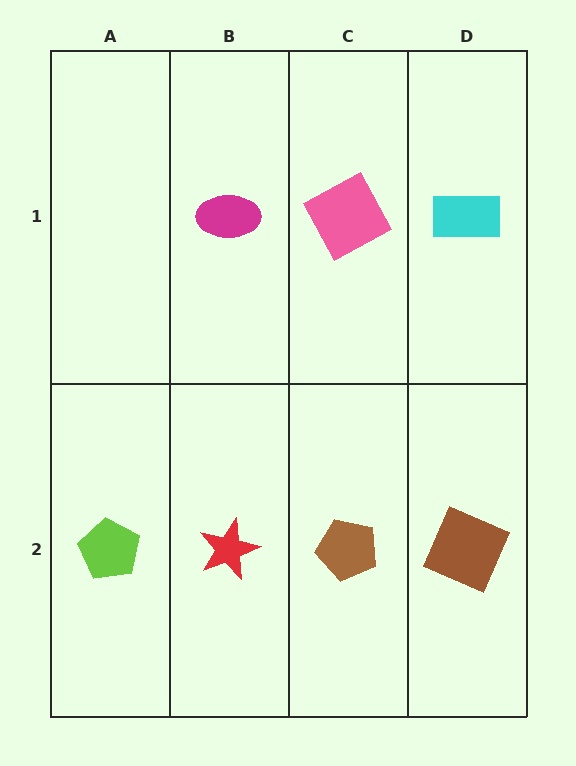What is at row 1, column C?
A pink square.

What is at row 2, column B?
A red star.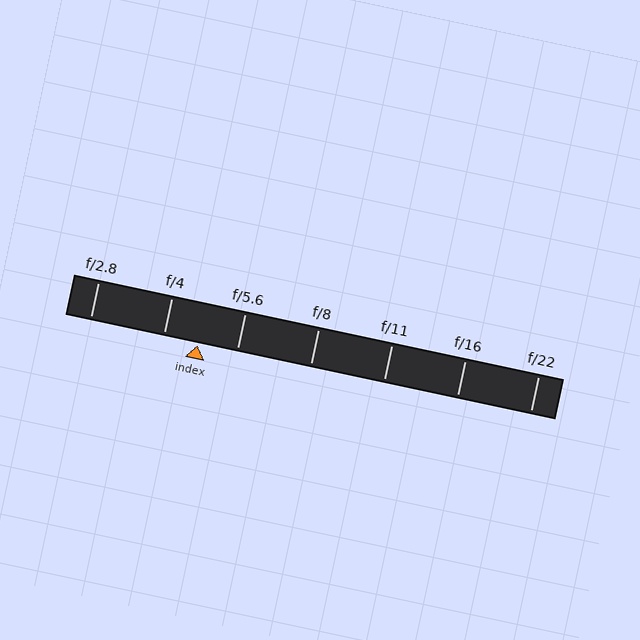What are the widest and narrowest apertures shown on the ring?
The widest aperture shown is f/2.8 and the narrowest is f/22.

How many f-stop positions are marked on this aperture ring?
There are 7 f-stop positions marked.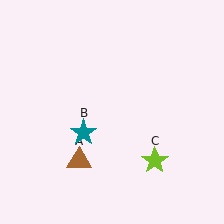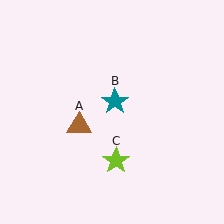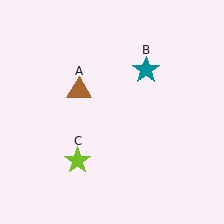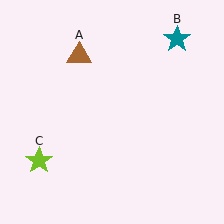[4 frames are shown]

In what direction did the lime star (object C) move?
The lime star (object C) moved left.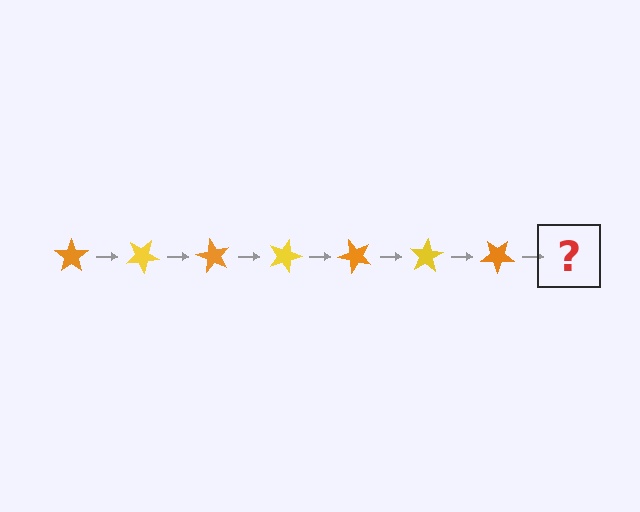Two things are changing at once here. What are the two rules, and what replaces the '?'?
The two rules are that it rotates 30 degrees each step and the color cycles through orange and yellow. The '?' should be a yellow star, rotated 210 degrees from the start.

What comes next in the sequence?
The next element should be a yellow star, rotated 210 degrees from the start.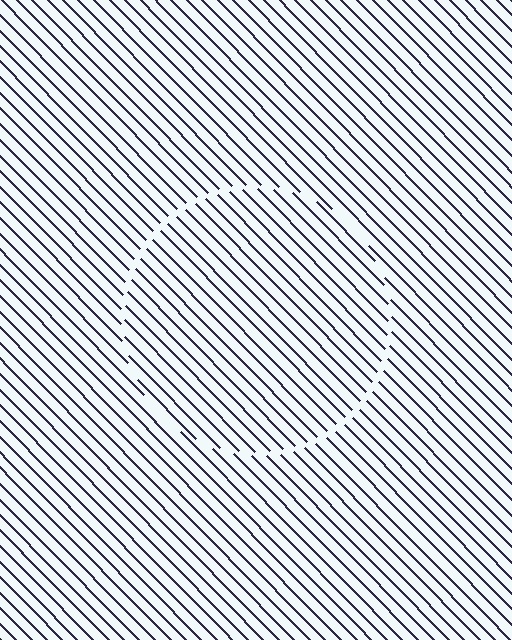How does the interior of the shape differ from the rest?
The interior of the shape contains the same grating, shifted by half a period — the contour is defined by the phase discontinuity where line-ends from the inner and outer gratings abut.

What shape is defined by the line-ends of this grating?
An illusory circle. The interior of the shape contains the same grating, shifted by half a period — the contour is defined by the phase discontinuity where line-ends from the inner and outer gratings abut.